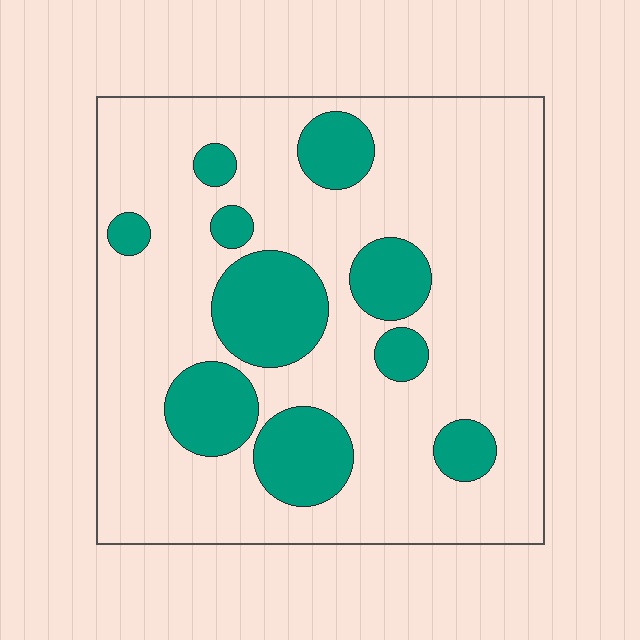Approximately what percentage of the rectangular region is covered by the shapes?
Approximately 25%.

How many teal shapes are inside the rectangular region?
10.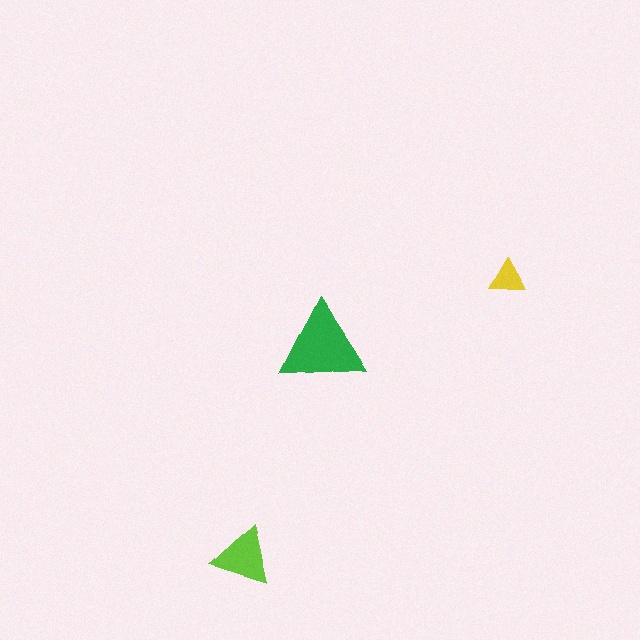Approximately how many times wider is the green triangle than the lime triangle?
About 1.5 times wider.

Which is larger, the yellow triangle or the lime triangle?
The lime one.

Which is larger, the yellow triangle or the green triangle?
The green one.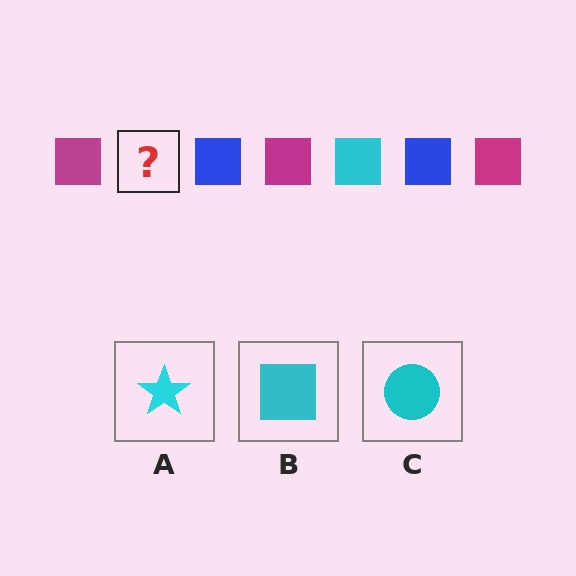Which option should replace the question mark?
Option B.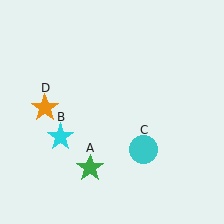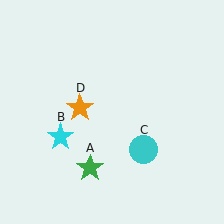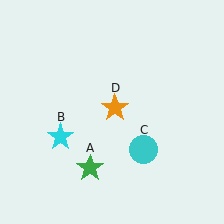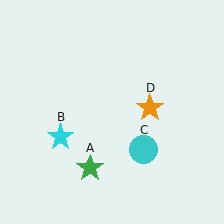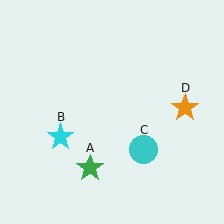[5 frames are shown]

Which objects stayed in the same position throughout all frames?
Green star (object A) and cyan star (object B) and cyan circle (object C) remained stationary.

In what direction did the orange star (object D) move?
The orange star (object D) moved right.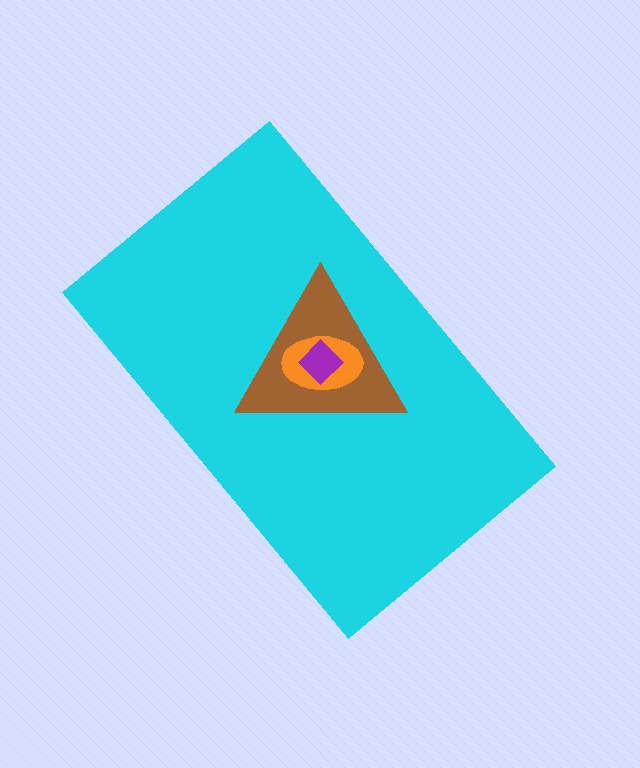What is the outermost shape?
The cyan rectangle.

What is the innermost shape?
The purple diamond.